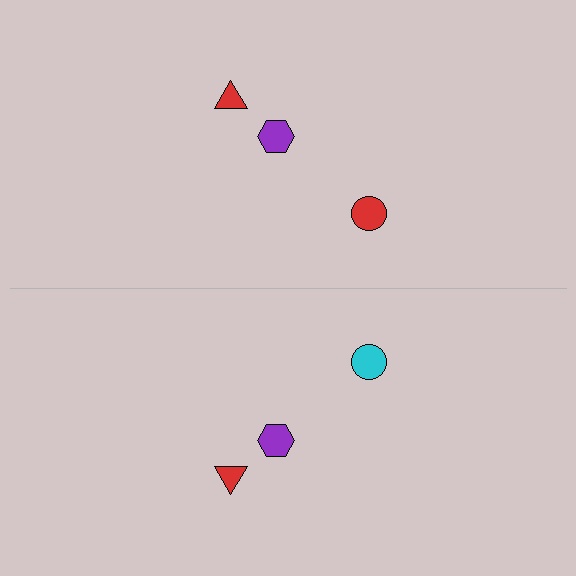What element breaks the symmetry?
The cyan circle on the bottom side breaks the symmetry — its mirror counterpart is red.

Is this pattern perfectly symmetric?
No, the pattern is not perfectly symmetric. The cyan circle on the bottom side breaks the symmetry — its mirror counterpart is red.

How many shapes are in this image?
There are 6 shapes in this image.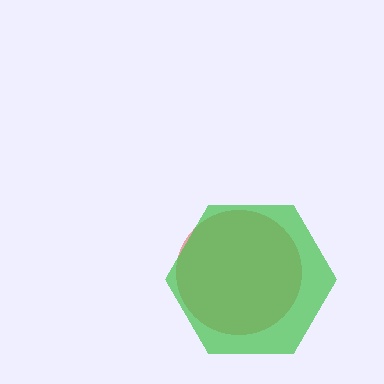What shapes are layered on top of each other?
The layered shapes are: a red circle, a green hexagon.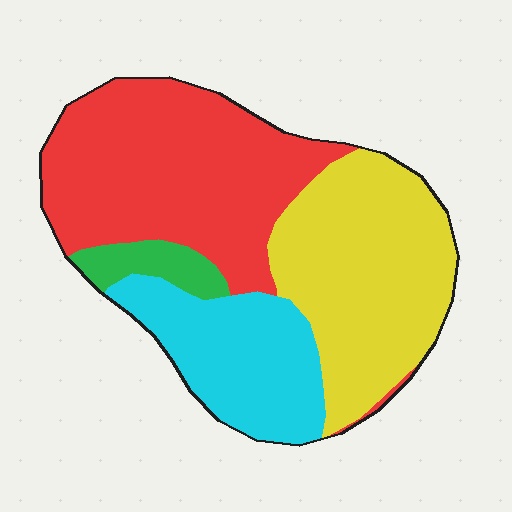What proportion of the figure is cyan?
Cyan takes up about one fifth (1/5) of the figure.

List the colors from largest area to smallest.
From largest to smallest: red, yellow, cyan, green.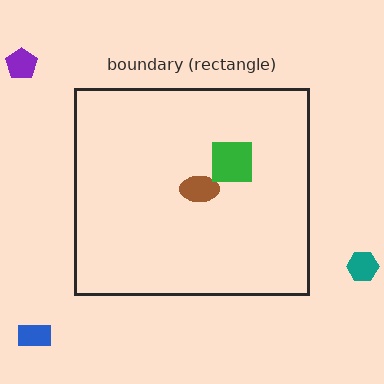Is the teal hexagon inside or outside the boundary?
Outside.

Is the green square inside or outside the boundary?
Inside.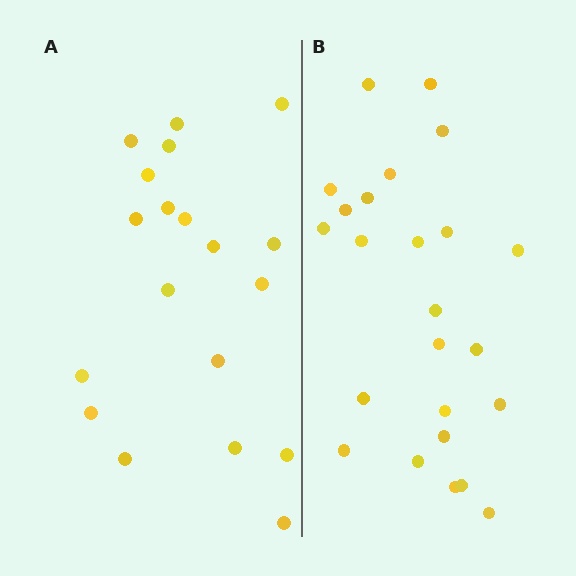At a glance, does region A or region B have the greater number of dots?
Region B (the right region) has more dots.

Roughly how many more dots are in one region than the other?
Region B has about 5 more dots than region A.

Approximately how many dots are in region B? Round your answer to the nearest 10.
About 20 dots. (The exact count is 24, which rounds to 20.)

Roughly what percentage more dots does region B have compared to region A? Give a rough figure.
About 25% more.